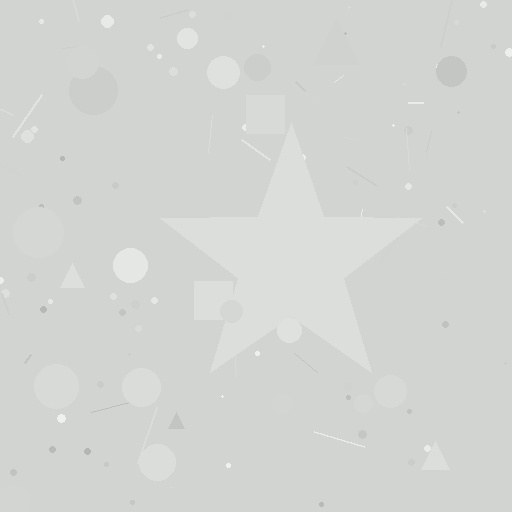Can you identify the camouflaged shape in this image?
The camouflaged shape is a star.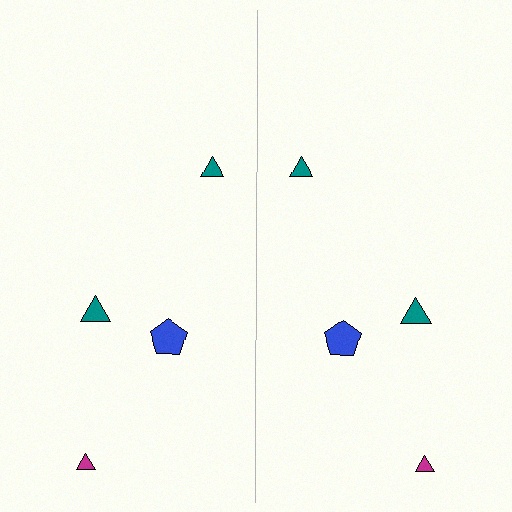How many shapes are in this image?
There are 8 shapes in this image.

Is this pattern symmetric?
Yes, this pattern has bilateral (reflection) symmetry.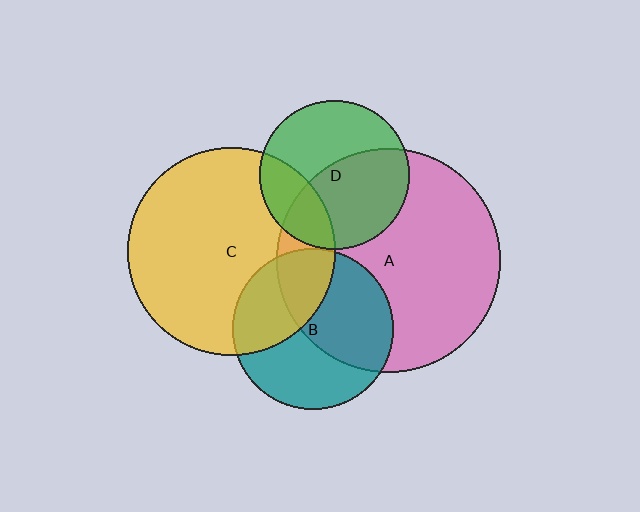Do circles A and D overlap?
Yes.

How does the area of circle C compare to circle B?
Approximately 1.7 times.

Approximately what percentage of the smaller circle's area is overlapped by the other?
Approximately 50%.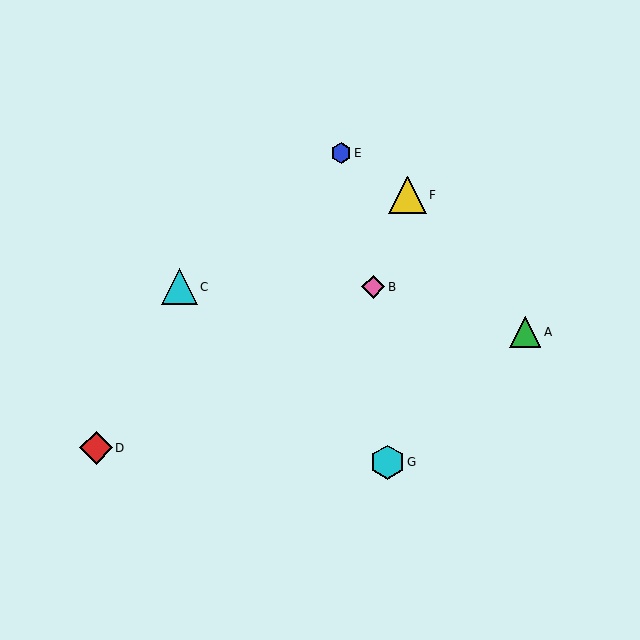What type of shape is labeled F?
Shape F is a yellow triangle.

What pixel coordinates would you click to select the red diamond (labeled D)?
Click at (96, 448) to select the red diamond D.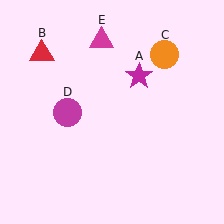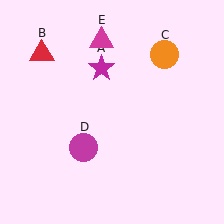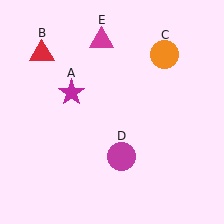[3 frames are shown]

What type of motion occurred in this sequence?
The magenta star (object A), magenta circle (object D) rotated counterclockwise around the center of the scene.